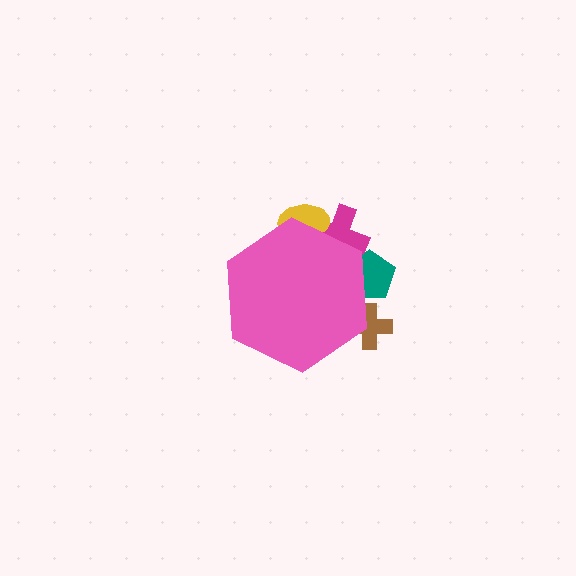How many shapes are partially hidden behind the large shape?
4 shapes are partially hidden.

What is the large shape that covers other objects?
A pink hexagon.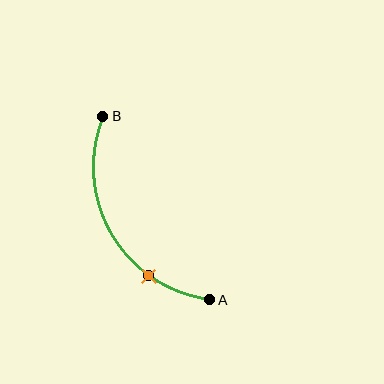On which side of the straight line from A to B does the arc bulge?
The arc bulges to the left of the straight line connecting A and B.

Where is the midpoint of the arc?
The arc midpoint is the point on the curve farthest from the straight line joining A and B. It sits to the left of that line.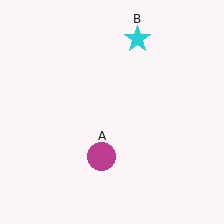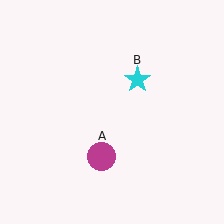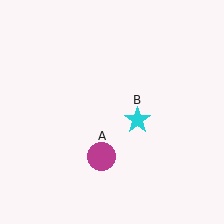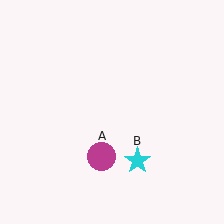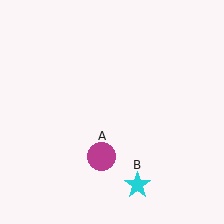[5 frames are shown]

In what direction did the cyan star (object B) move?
The cyan star (object B) moved down.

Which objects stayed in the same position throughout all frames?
Magenta circle (object A) remained stationary.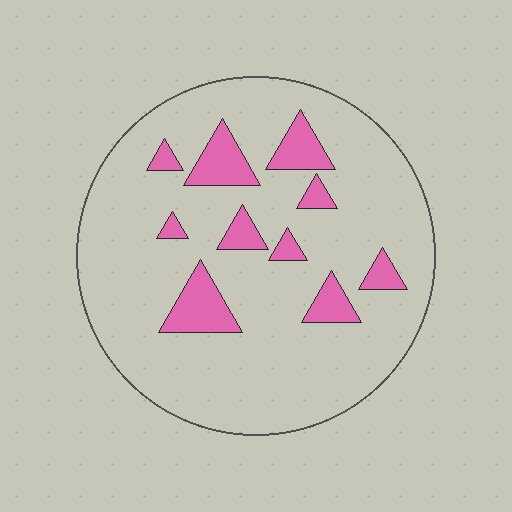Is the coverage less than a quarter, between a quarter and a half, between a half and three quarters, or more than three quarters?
Less than a quarter.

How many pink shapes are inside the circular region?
10.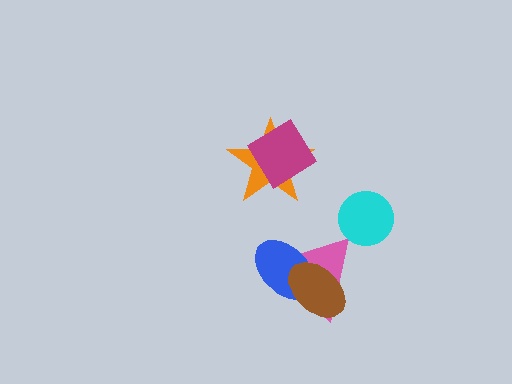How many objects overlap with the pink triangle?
2 objects overlap with the pink triangle.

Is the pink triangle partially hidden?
Yes, it is partially covered by another shape.